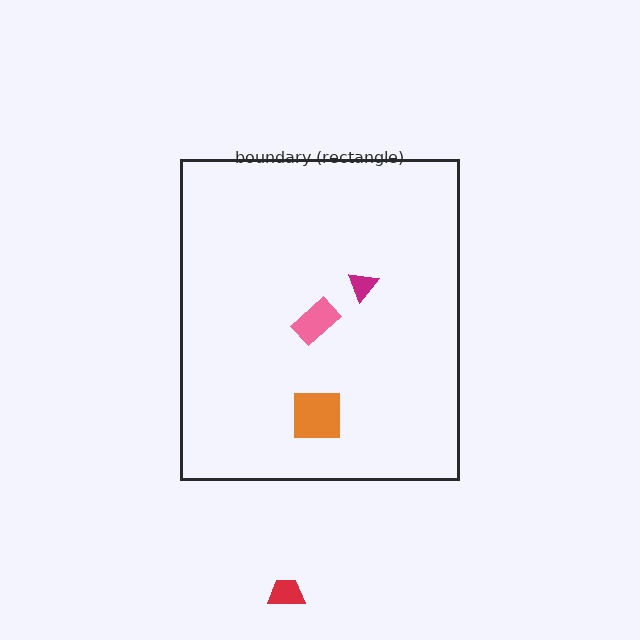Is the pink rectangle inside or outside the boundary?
Inside.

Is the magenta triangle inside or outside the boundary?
Inside.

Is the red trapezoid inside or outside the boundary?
Outside.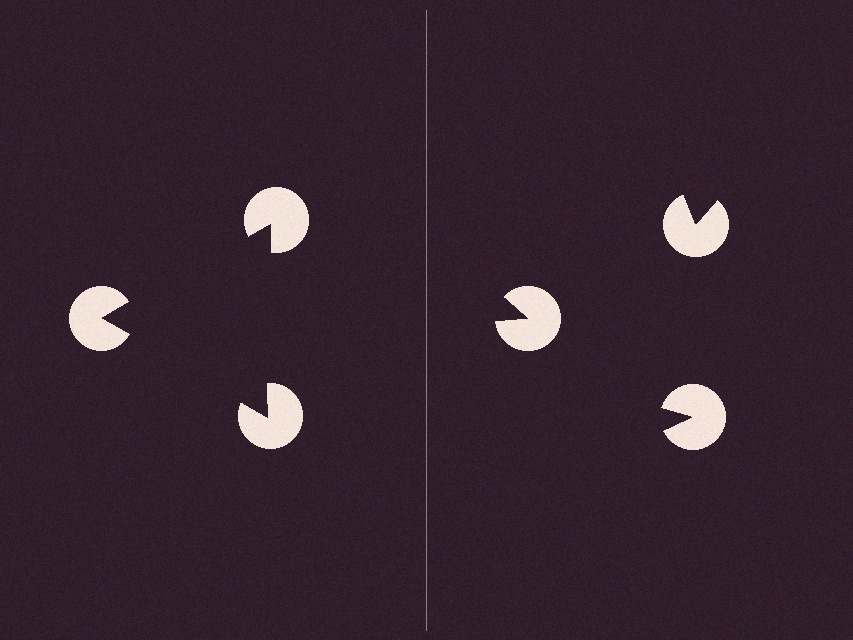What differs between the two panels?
The pac-man discs are positioned identically on both sides; only the wedge orientations differ. On the left they align to a triangle; on the right they are misaligned.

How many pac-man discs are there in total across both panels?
6 — 3 on each side.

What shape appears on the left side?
An illusory triangle.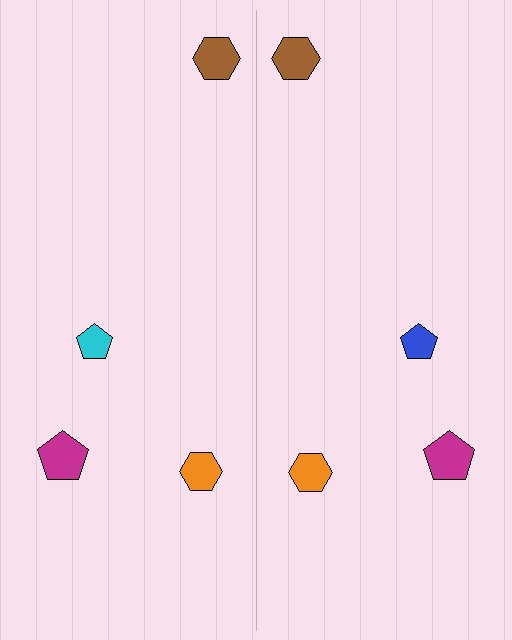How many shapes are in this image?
There are 8 shapes in this image.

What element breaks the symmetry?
The blue pentagon on the right side breaks the symmetry — its mirror counterpart is cyan.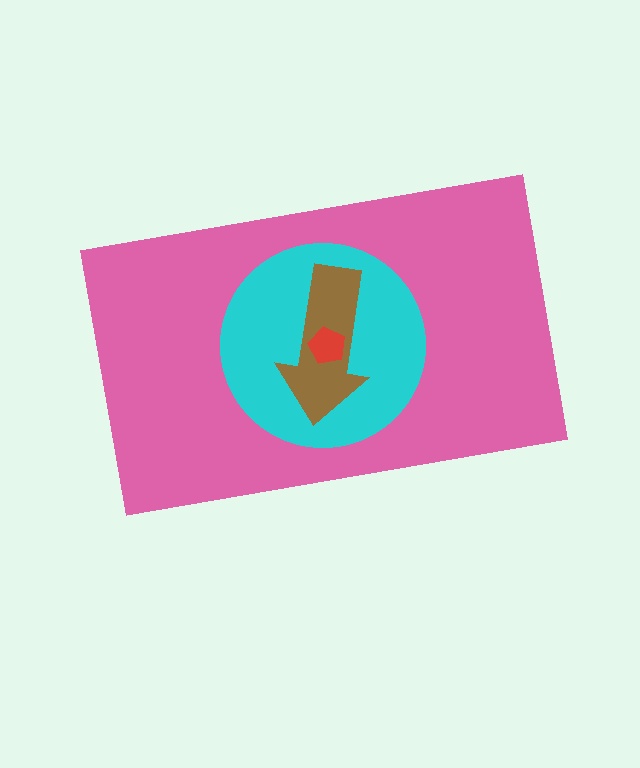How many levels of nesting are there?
4.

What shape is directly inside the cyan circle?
The brown arrow.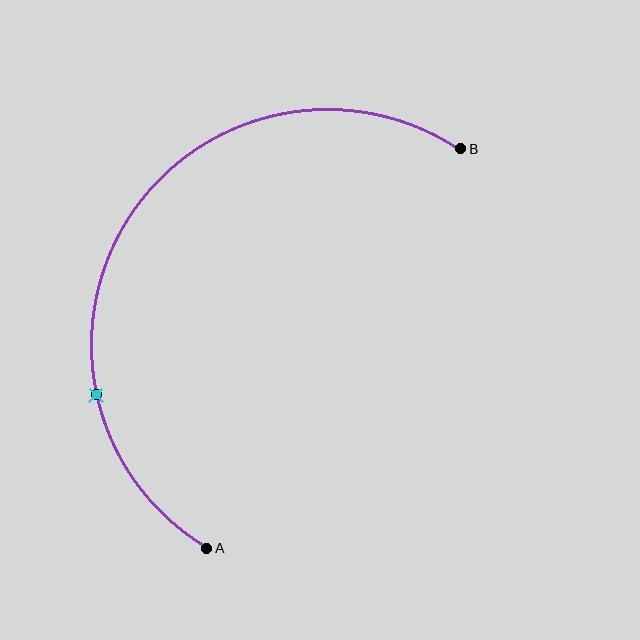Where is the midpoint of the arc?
The arc midpoint is the point on the curve farthest from the straight line joining A and B. It sits to the left of that line.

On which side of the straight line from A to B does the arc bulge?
The arc bulges to the left of the straight line connecting A and B.